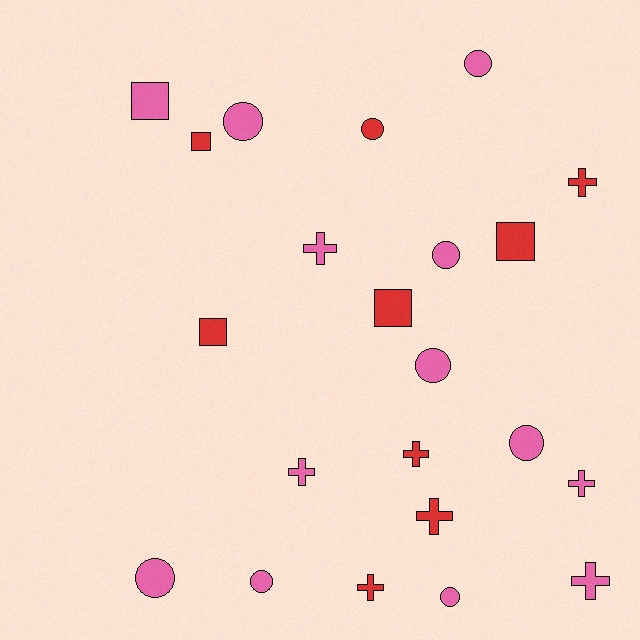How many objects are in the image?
There are 22 objects.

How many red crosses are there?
There are 4 red crosses.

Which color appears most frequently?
Pink, with 13 objects.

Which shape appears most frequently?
Circle, with 9 objects.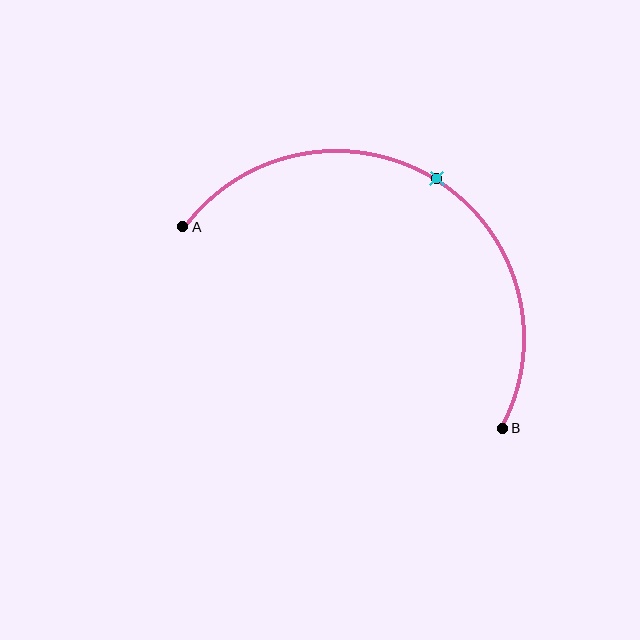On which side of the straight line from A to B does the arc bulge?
The arc bulges above the straight line connecting A and B.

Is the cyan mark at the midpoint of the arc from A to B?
Yes. The cyan mark lies on the arc at equal arc-length from both A and B — it is the arc midpoint.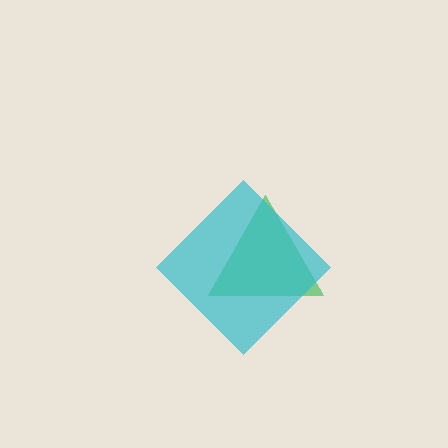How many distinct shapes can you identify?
There are 2 distinct shapes: a green triangle, a cyan diamond.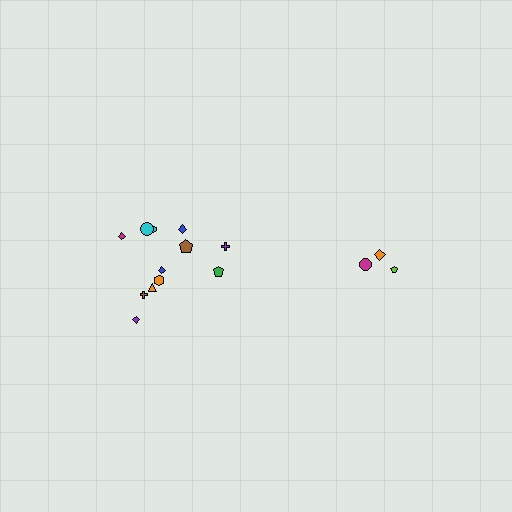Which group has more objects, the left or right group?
The left group.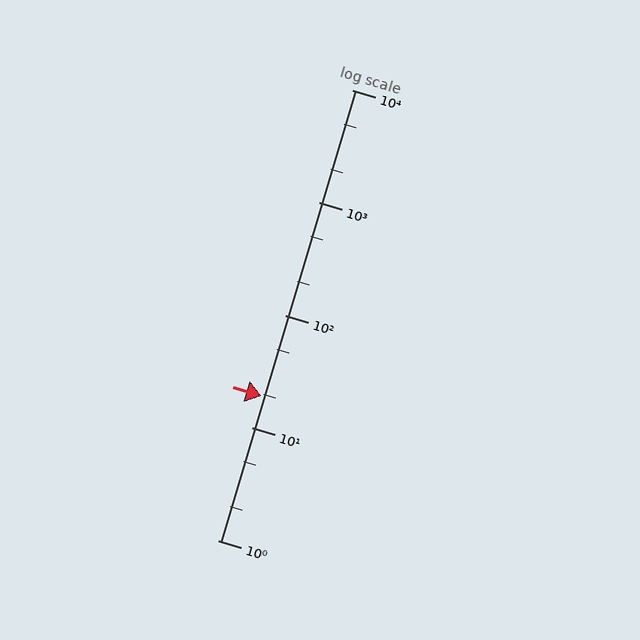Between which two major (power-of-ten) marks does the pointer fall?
The pointer is between 10 and 100.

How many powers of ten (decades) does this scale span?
The scale spans 4 decades, from 1 to 10000.